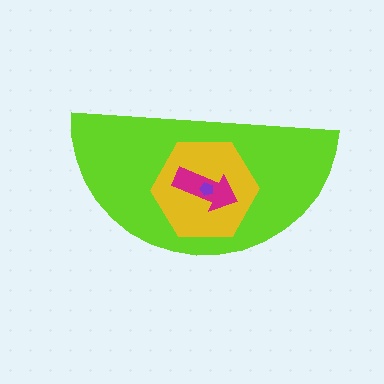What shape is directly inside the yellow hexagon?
The magenta arrow.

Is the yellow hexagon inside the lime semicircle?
Yes.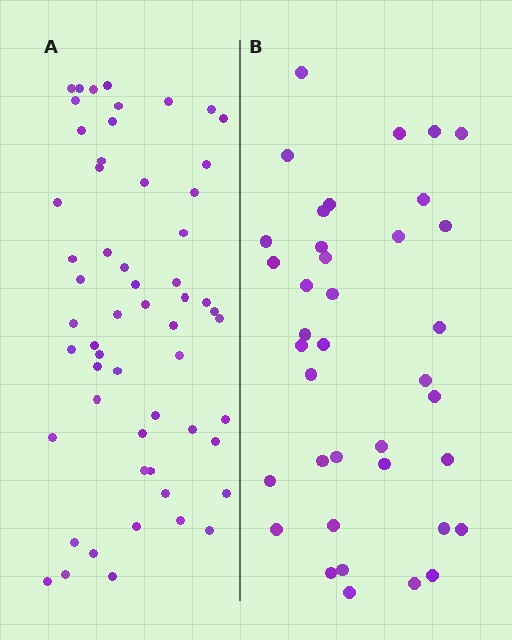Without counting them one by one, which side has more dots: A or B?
Region A (the left region) has more dots.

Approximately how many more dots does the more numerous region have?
Region A has approximately 20 more dots than region B.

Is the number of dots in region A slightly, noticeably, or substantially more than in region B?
Region A has substantially more. The ratio is roughly 1.5 to 1.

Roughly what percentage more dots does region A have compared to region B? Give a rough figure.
About 50% more.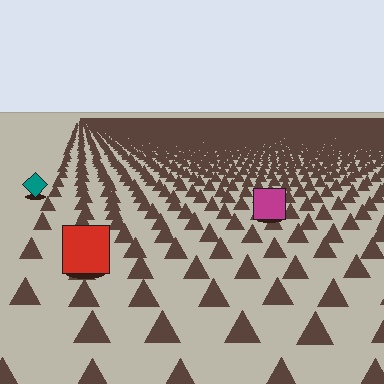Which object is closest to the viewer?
The red square is closest. The texture marks near it are larger and more spread out.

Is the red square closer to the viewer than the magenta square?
Yes. The red square is closer — you can tell from the texture gradient: the ground texture is coarser near it.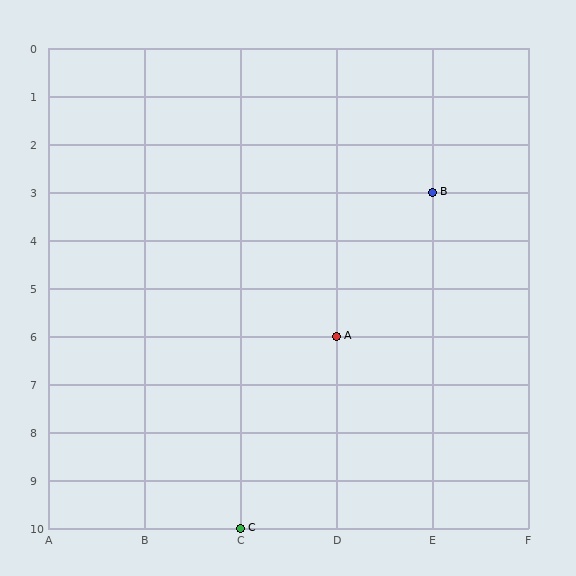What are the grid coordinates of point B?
Point B is at grid coordinates (E, 3).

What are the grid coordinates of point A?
Point A is at grid coordinates (D, 6).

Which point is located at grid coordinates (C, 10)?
Point C is at (C, 10).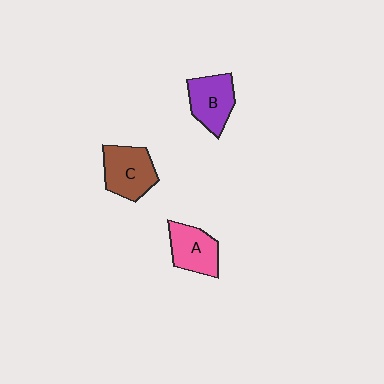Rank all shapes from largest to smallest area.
From largest to smallest: C (brown), B (purple), A (pink).